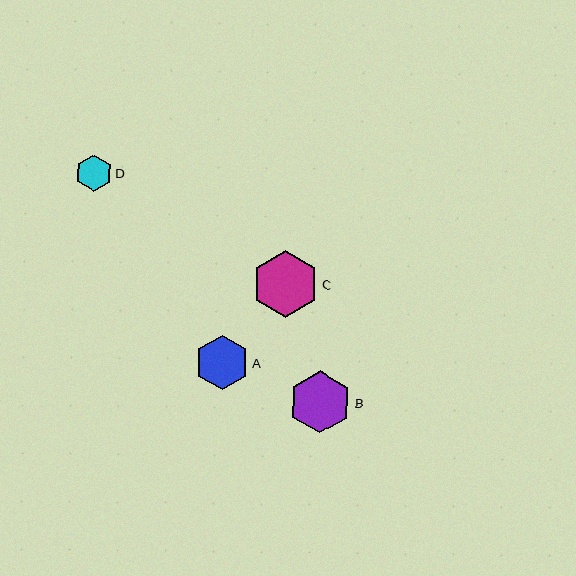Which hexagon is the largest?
Hexagon C is the largest with a size of approximately 67 pixels.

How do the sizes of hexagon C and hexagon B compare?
Hexagon C and hexagon B are approximately the same size.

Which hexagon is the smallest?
Hexagon D is the smallest with a size of approximately 36 pixels.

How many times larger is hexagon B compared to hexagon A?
Hexagon B is approximately 1.1 times the size of hexagon A.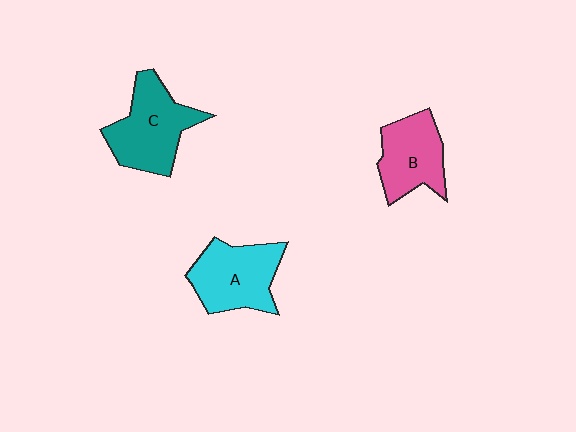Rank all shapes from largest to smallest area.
From largest to smallest: C (teal), A (cyan), B (pink).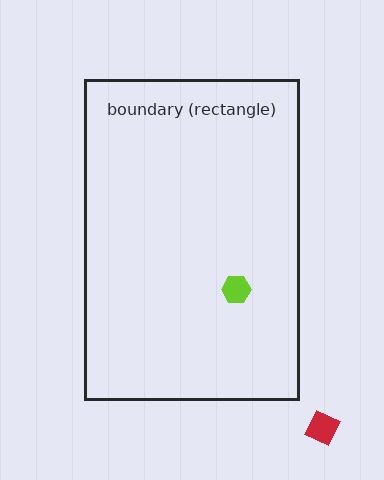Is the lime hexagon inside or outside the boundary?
Inside.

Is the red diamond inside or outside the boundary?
Outside.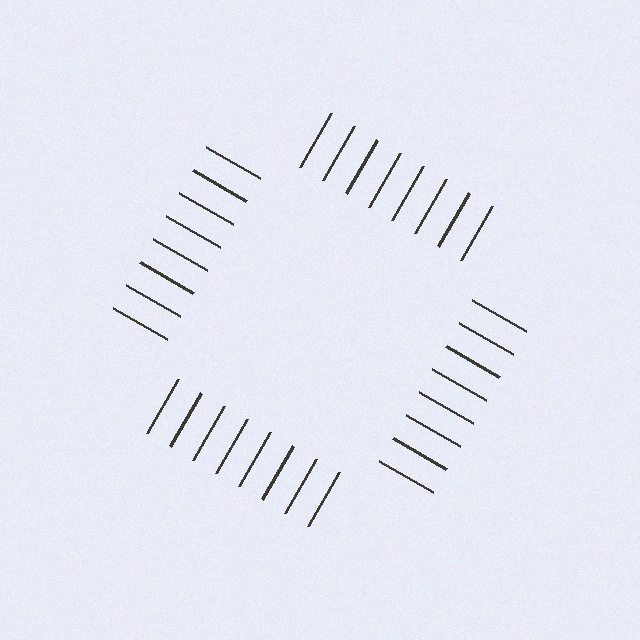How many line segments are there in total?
32 — 8 along each of the 4 edges.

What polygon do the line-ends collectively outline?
An illusory square — the line segments terminate on its edges but no continuous stroke is drawn.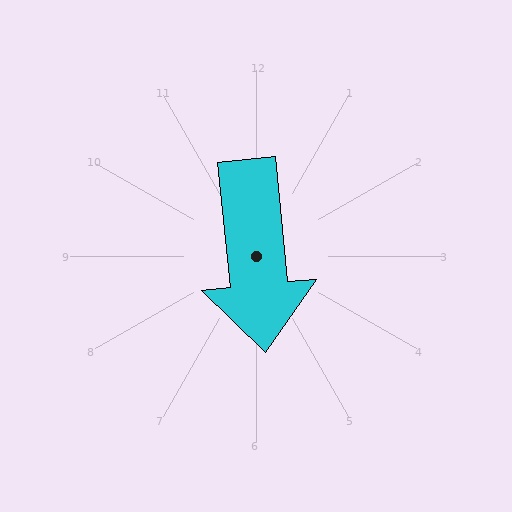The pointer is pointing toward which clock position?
Roughly 6 o'clock.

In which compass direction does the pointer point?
South.